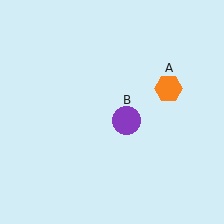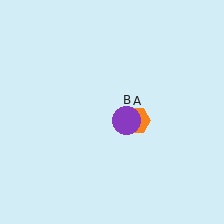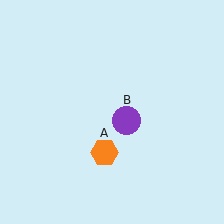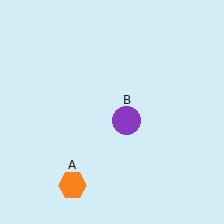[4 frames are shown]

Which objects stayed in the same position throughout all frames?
Purple circle (object B) remained stationary.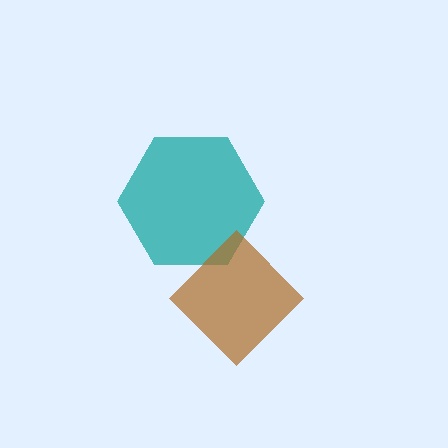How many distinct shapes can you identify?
There are 2 distinct shapes: a teal hexagon, a brown diamond.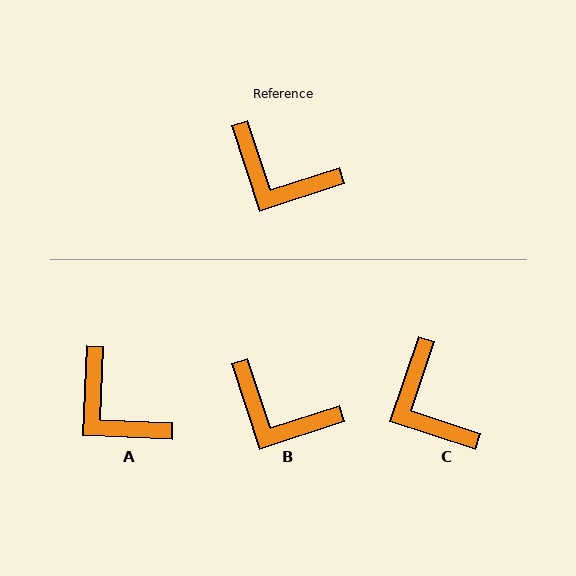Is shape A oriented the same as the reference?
No, it is off by about 20 degrees.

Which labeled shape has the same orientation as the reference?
B.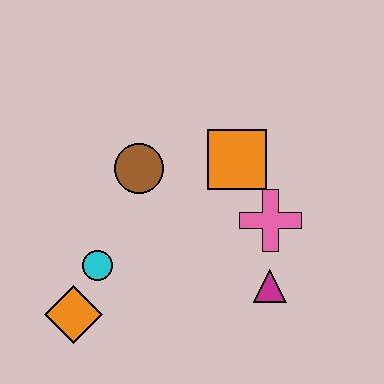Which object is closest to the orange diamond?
The cyan circle is closest to the orange diamond.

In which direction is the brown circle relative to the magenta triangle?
The brown circle is to the left of the magenta triangle.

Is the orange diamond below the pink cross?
Yes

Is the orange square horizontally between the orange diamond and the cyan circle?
No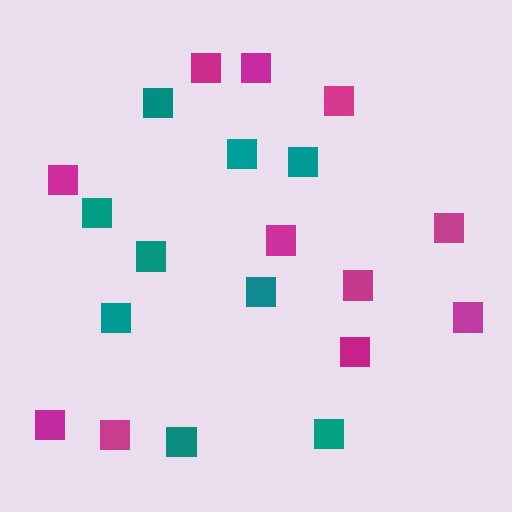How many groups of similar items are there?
There are 2 groups: one group of teal squares (9) and one group of magenta squares (11).